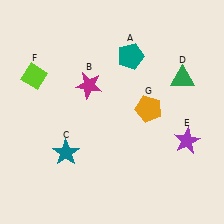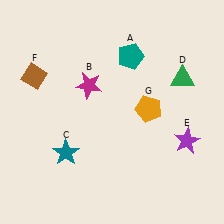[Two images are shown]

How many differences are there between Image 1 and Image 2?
There is 1 difference between the two images.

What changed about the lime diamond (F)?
In Image 1, F is lime. In Image 2, it changed to brown.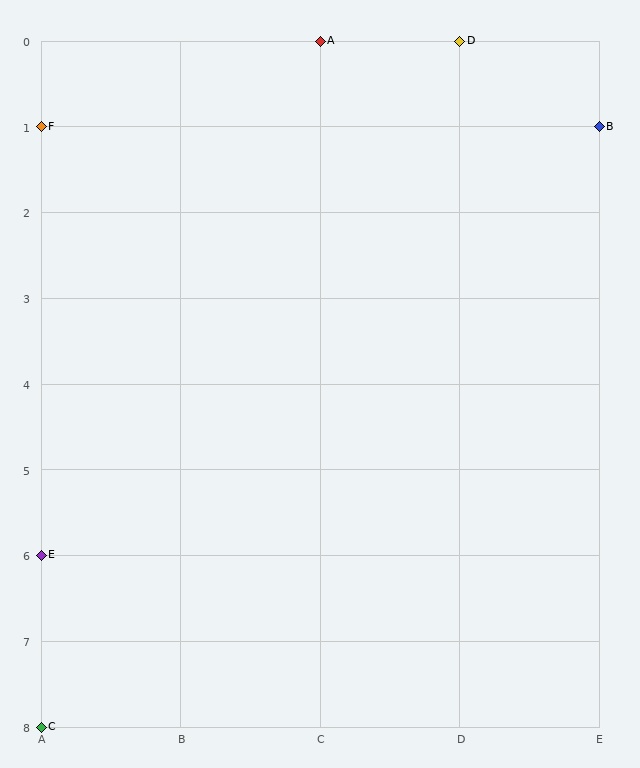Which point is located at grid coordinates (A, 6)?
Point E is at (A, 6).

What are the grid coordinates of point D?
Point D is at grid coordinates (D, 0).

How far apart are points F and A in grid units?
Points F and A are 2 columns and 1 row apart (about 2.2 grid units diagonally).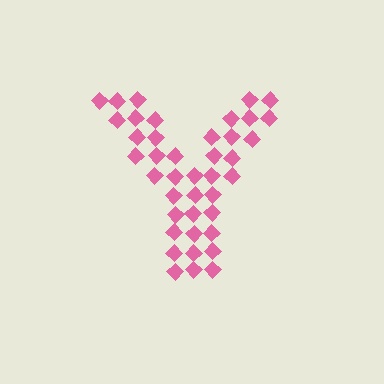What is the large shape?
The large shape is the letter Y.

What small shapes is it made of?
It is made of small diamonds.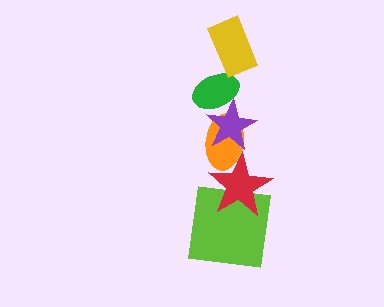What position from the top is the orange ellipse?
The orange ellipse is 4th from the top.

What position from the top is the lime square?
The lime square is 6th from the top.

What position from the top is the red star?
The red star is 5th from the top.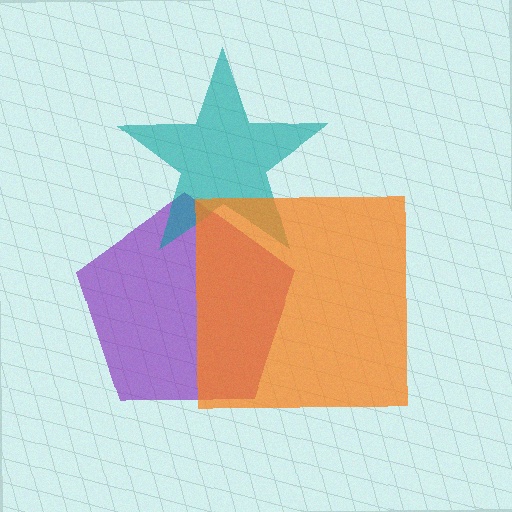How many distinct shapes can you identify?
There are 3 distinct shapes: a purple pentagon, a teal star, an orange square.